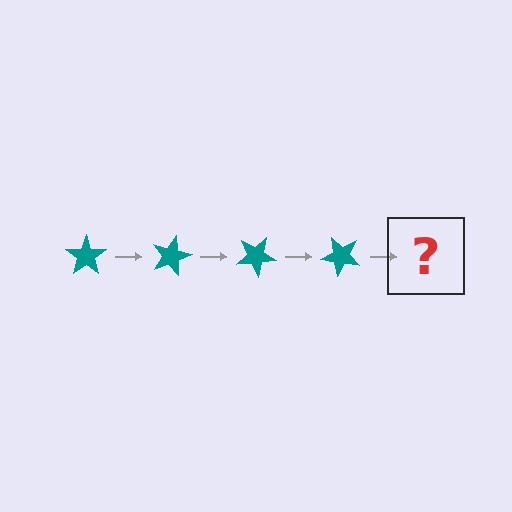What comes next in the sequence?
The next element should be a teal star rotated 60 degrees.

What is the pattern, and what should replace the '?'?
The pattern is that the star rotates 15 degrees each step. The '?' should be a teal star rotated 60 degrees.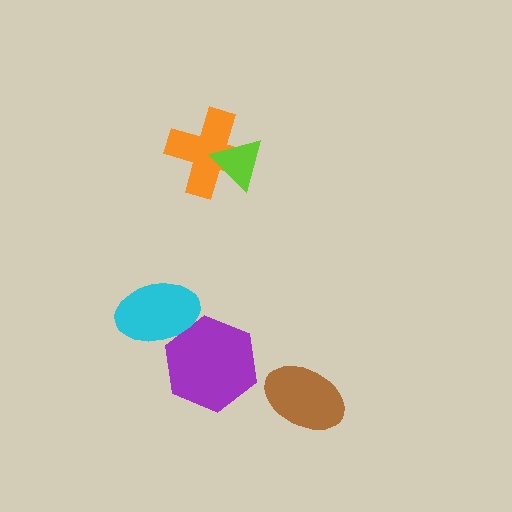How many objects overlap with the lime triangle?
1 object overlaps with the lime triangle.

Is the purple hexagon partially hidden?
Yes, it is partially covered by another shape.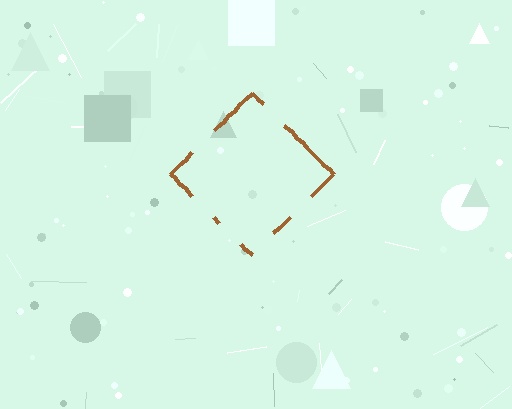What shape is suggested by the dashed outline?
The dashed outline suggests a diamond.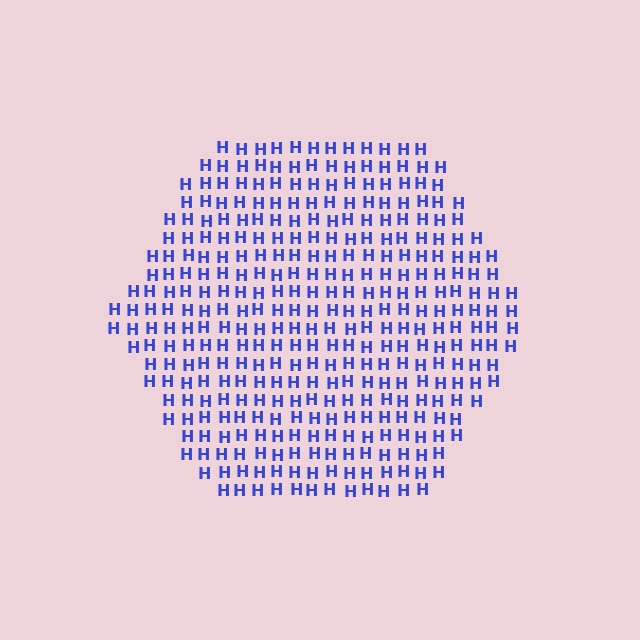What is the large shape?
The large shape is a hexagon.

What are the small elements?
The small elements are letter H's.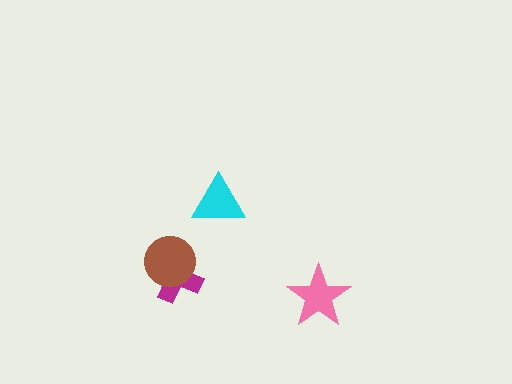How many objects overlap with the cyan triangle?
0 objects overlap with the cyan triangle.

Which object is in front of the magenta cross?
The brown circle is in front of the magenta cross.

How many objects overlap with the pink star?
0 objects overlap with the pink star.